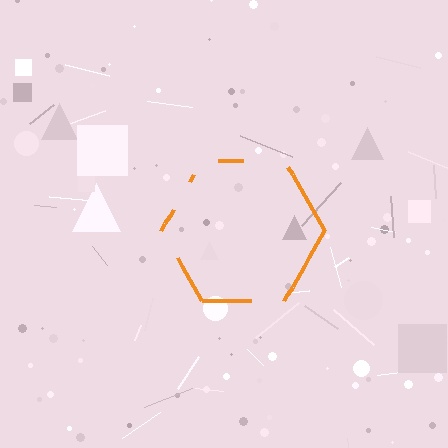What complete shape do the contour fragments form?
The contour fragments form a hexagon.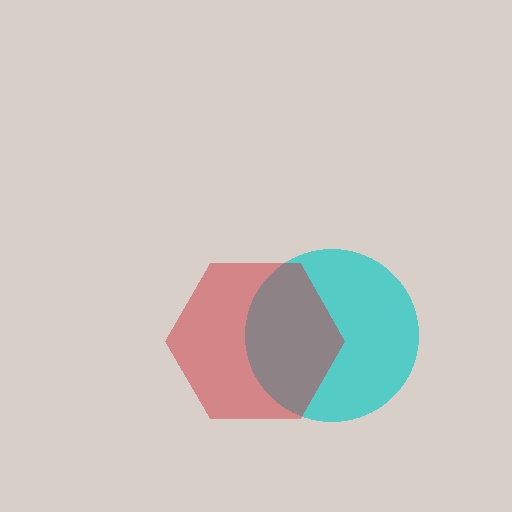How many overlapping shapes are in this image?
There are 2 overlapping shapes in the image.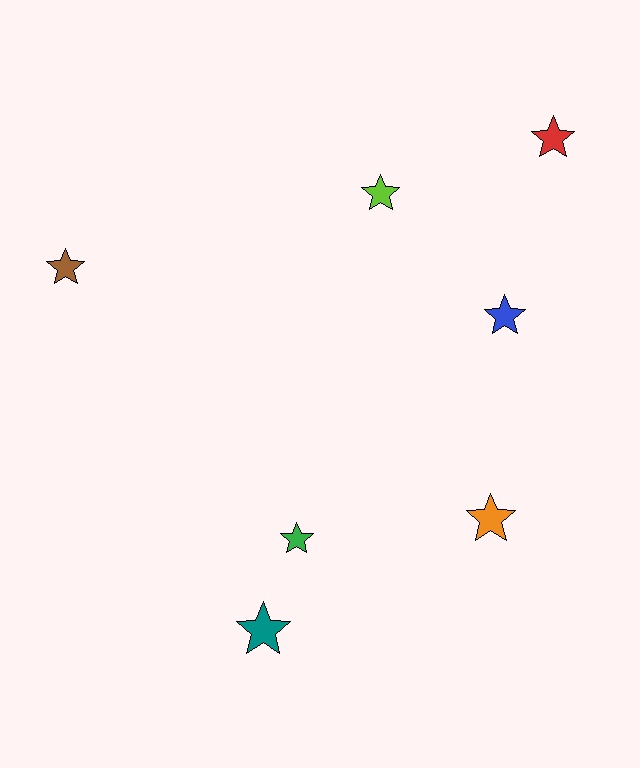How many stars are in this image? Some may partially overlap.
There are 7 stars.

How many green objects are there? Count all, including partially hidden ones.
There is 1 green object.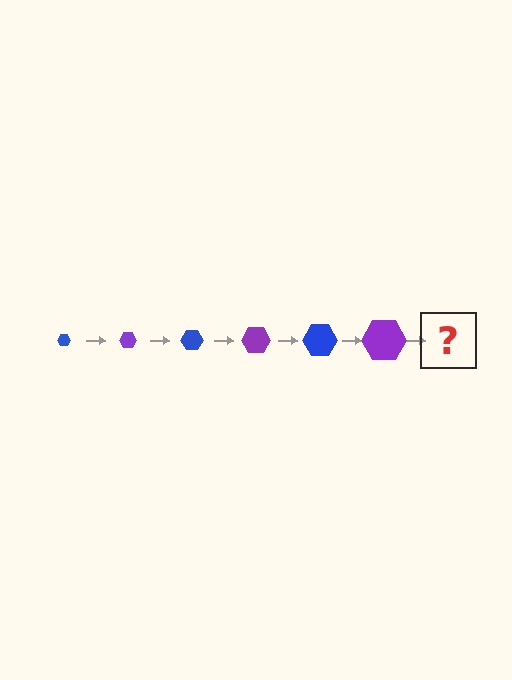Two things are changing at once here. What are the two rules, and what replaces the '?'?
The two rules are that the hexagon grows larger each step and the color cycles through blue and purple. The '?' should be a blue hexagon, larger than the previous one.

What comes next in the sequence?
The next element should be a blue hexagon, larger than the previous one.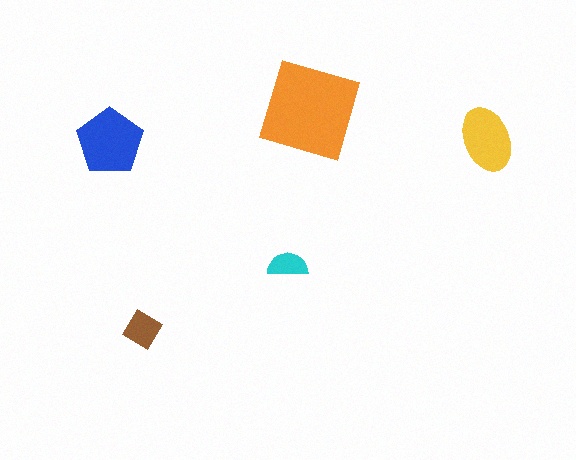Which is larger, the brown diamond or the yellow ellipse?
The yellow ellipse.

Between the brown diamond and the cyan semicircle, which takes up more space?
The brown diamond.